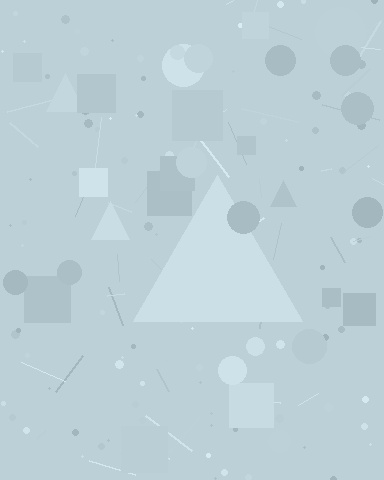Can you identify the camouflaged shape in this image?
The camouflaged shape is a triangle.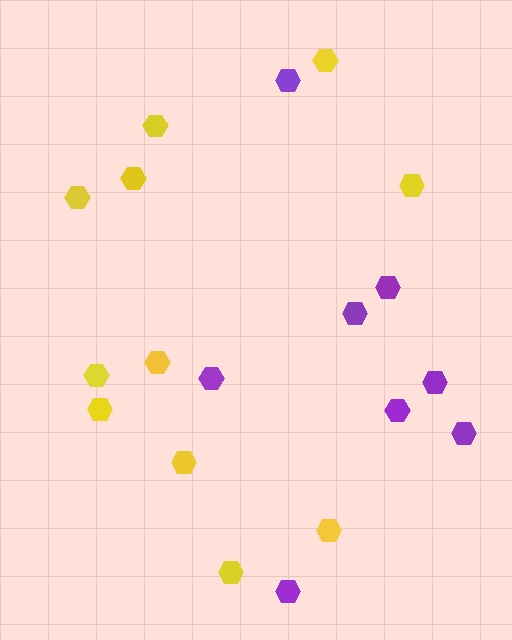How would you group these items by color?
There are 2 groups: one group of yellow hexagons (11) and one group of purple hexagons (8).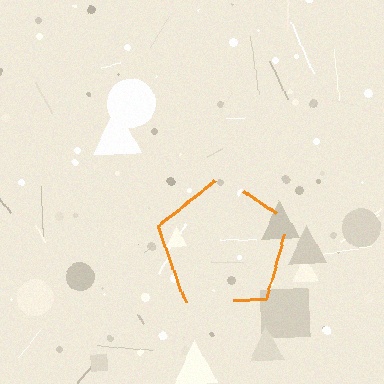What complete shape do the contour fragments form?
The contour fragments form a pentagon.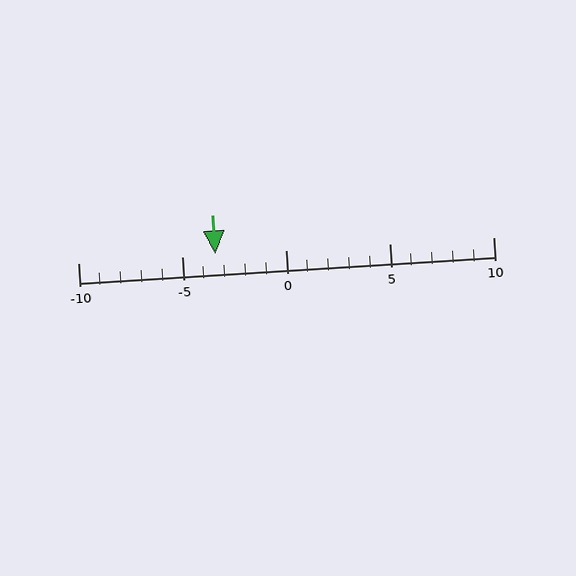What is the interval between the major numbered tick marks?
The major tick marks are spaced 5 units apart.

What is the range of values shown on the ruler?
The ruler shows values from -10 to 10.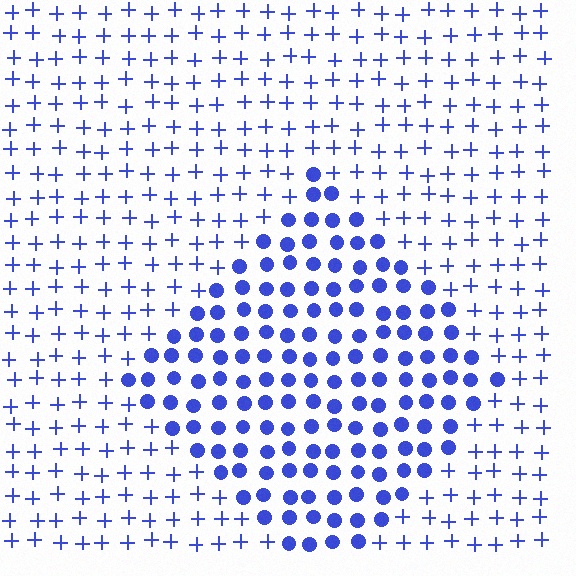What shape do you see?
I see a diamond.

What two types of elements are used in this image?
The image uses circles inside the diamond region and plus signs outside it.